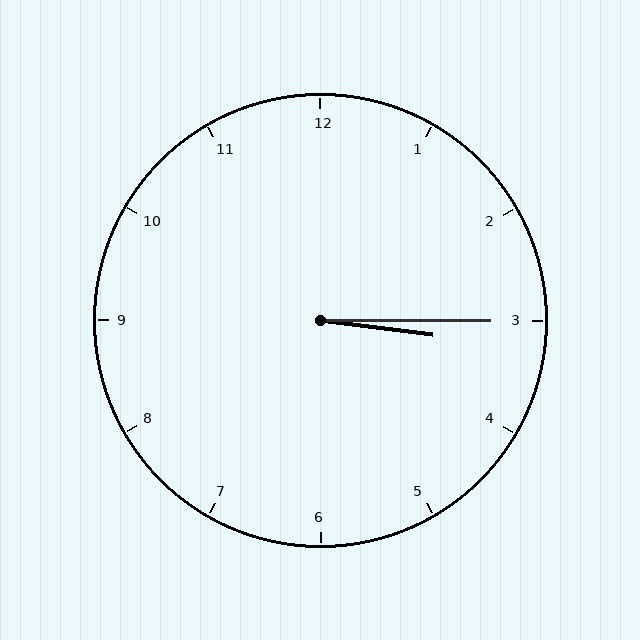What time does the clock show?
3:15.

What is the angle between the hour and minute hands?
Approximately 8 degrees.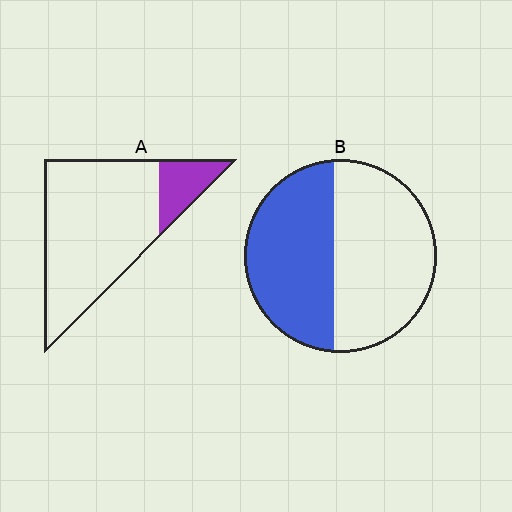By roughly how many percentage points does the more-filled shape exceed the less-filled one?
By roughly 30 percentage points (B over A).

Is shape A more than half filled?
No.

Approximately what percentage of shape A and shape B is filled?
A is approximately 15% and B is approximately 45%.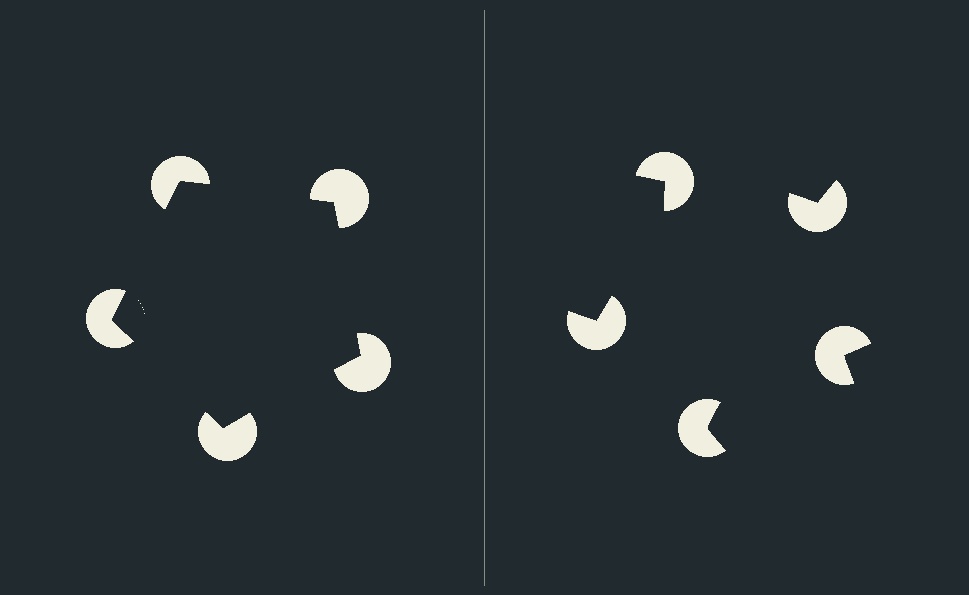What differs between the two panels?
The pac-man discs are positioned identically on both sides; only the wedge orientations differ. On the left they align to a pentagon; on the right they are misaligned.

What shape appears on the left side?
An illusory pentagon.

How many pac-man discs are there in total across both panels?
10 — 5 on each side.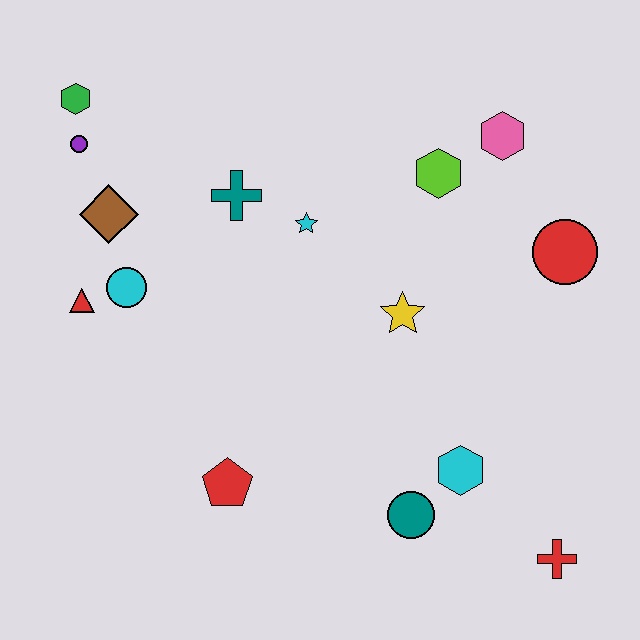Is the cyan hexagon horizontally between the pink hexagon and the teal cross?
Yes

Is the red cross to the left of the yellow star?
No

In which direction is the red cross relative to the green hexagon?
The red cross is to the right of the green hexagon.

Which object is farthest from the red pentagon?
The pink hexagon is farthest from the red pentagon.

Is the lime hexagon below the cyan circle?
No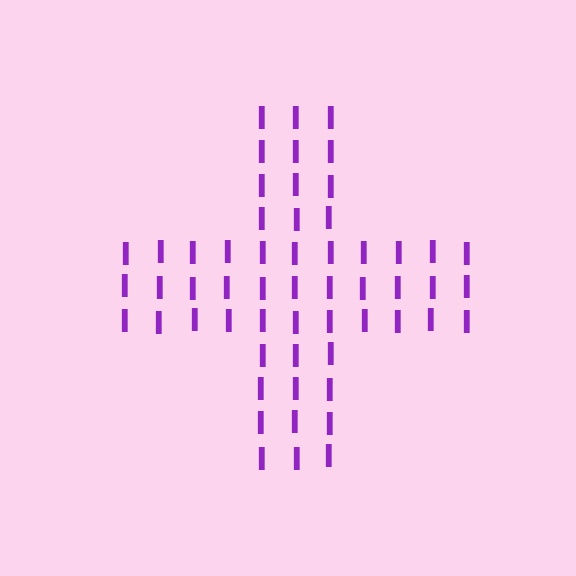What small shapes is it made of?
It is made of small letter I's.